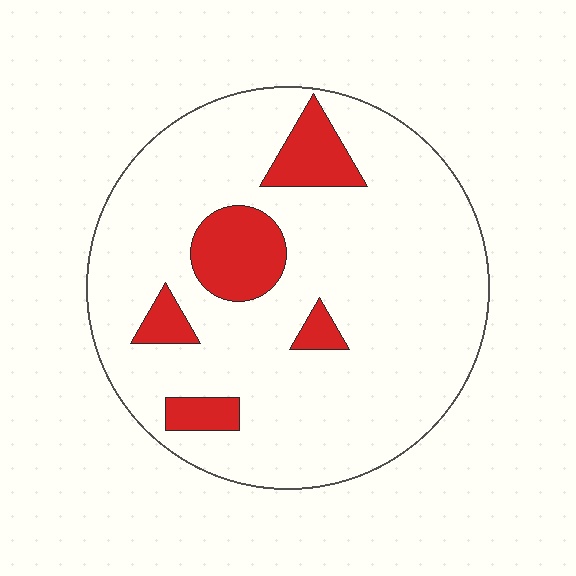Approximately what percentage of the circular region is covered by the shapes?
Approximately 15%.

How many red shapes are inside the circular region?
5.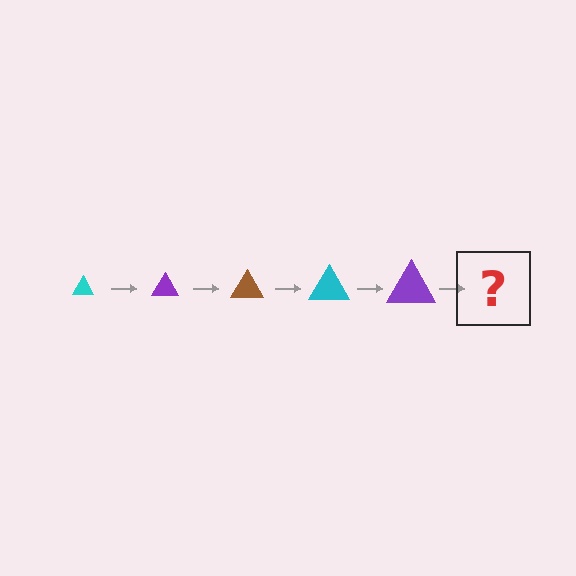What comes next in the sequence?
The next element should be a brown triangle, larger than the previous one.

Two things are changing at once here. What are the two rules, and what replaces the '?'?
The two rules are that the triangle grows larger each step and the color cycles through cyan, purple, and brown. The '?' should be a brown triangle, larger than the previous one.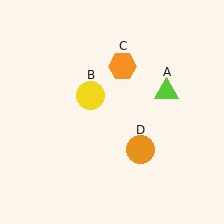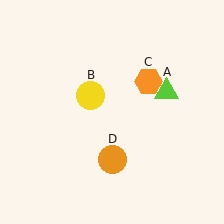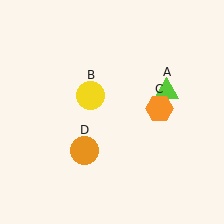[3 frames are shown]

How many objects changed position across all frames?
2 objects changed position: orange hexagon (object C), orange circle (object D).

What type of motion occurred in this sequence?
The orange hexagon (object C), orange circle (object D) rotated clockwise around the center of the scene.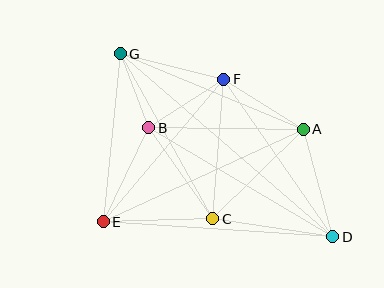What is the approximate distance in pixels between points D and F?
The distance between D and F is approximately 191 pixels.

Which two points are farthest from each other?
Points D and G are farthest from each other.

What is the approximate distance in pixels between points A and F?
The distance between A and F is approximately 94 pixels.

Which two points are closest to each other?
Points B and G are closest to each other.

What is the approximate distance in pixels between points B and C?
The distance between B and C is approximately 112 pixels.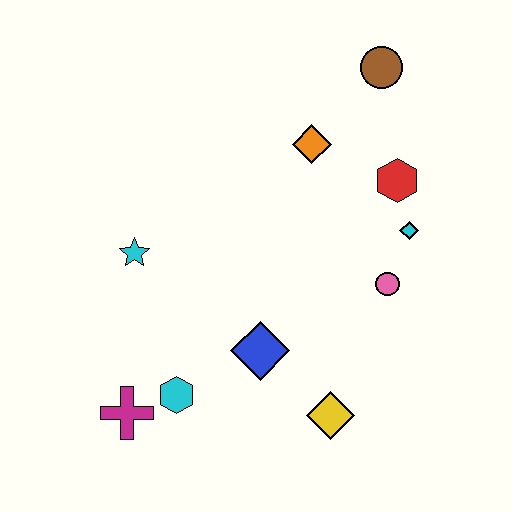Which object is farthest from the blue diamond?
The brown circle is farthest from the blue diamond.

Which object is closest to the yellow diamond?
The blue diamond is closest to the yellow diamond.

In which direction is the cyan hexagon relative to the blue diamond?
The cyan hexagon is to the left of the blue diamond.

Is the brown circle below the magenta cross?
No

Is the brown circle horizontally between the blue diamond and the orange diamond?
No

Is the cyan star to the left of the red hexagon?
Yes